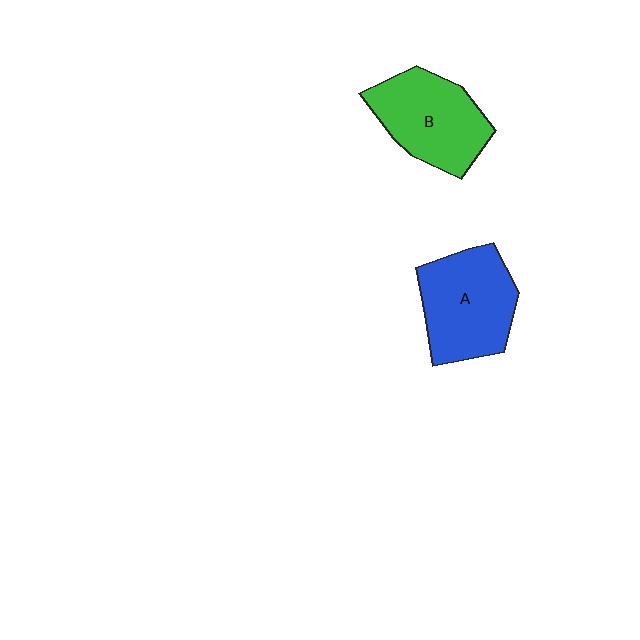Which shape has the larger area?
Shape A (blue).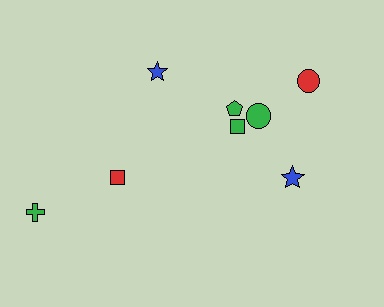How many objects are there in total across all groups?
There are 8 objects.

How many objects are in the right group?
There are 5 objects.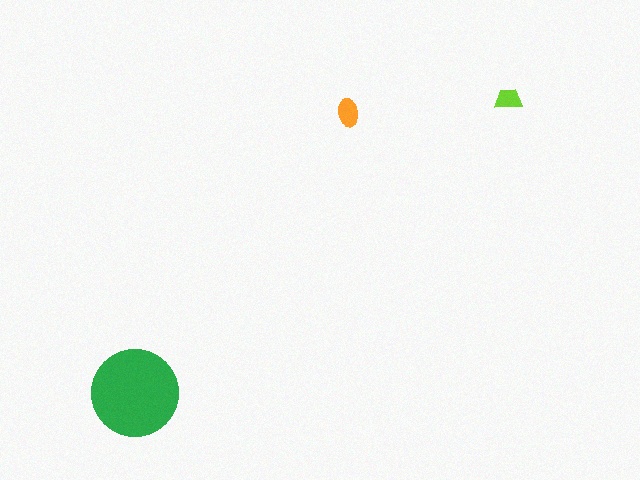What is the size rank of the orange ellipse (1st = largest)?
2nd.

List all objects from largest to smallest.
The green circle, the orange ellipse, the lime trapezoid.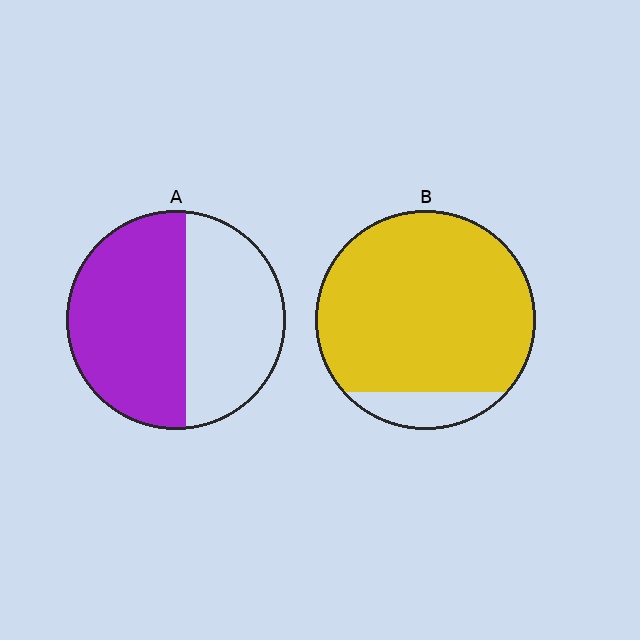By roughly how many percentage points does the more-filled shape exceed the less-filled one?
By roughly 35 percentage points (B over A).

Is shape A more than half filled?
Yes.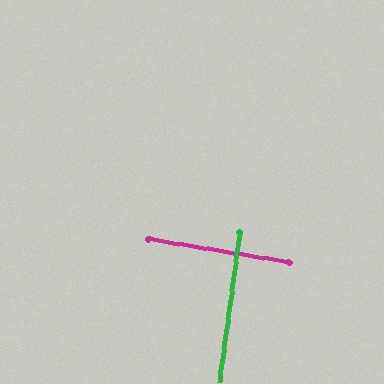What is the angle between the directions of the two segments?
Approximately 88 degrees.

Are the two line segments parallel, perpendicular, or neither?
Perpendicular — they meet at approximately 88°.